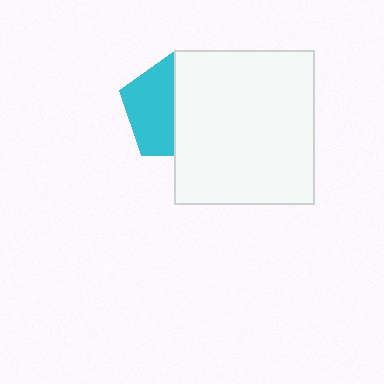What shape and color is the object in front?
The object in front is a white rectangle.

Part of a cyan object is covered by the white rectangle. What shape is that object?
It is a pentagon.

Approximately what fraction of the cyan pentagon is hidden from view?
Roughly 52% of the cyan pentagon is hidden behind the white rectangle.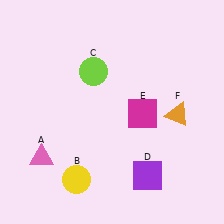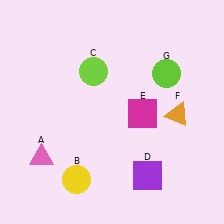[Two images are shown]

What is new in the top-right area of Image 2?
A lime circle (G) was added in the top-right area of Image 2.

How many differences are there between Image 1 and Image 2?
There is 1 difference between the two images.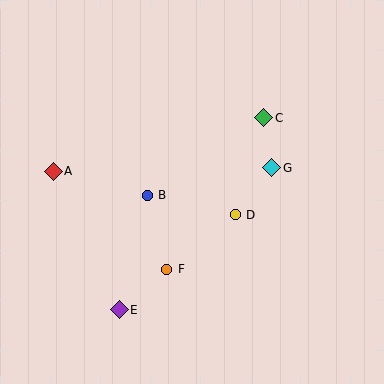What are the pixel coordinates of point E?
Point E is at (119, 310).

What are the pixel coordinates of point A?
Point A is at (53, 171).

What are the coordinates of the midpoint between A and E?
The midpoint between A and E is at (86, 240).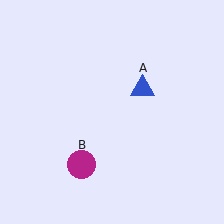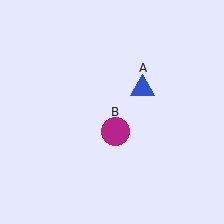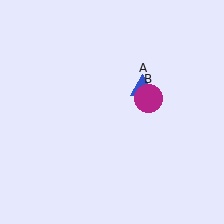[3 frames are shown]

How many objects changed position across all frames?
1 object changed position: magenta circle (object B).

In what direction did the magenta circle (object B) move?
The magenta circle (object B) moved up and to the right.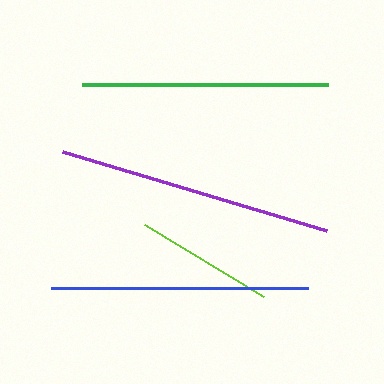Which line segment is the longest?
The purple line is the longest at approximately 275 pixels.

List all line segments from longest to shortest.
From longest to shortest: purple, blue, green, lime.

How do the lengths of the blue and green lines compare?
The blue and green lines are approximately the same length.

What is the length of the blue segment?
The blue segment is approximately 256 pixels long.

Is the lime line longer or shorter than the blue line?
The blue line is longer than the lime line.